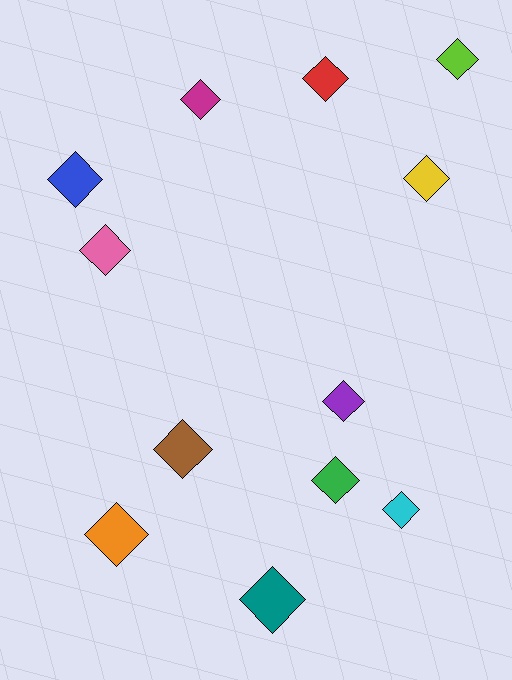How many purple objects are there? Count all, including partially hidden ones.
There is 1 purple object.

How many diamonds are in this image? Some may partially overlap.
There are 12 diamonds.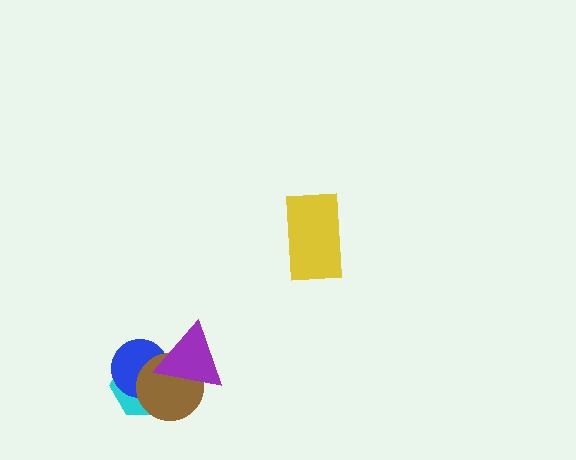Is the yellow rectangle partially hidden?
No, no other shape covers it.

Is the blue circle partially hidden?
Yes, it is partially covered by another shape.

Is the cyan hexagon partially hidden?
Yes, it is partially covered by another shape.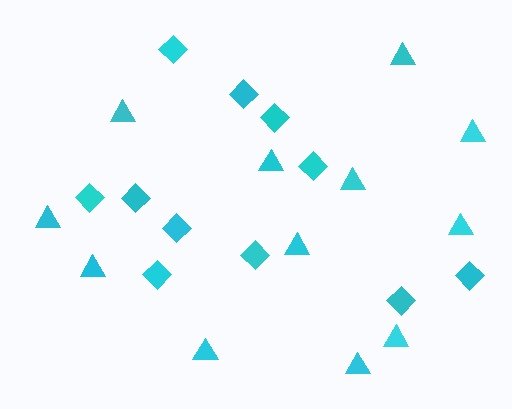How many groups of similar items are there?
There are 2 groups: one group of triangles (12) and one group of diamonds (11).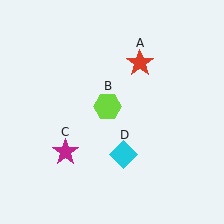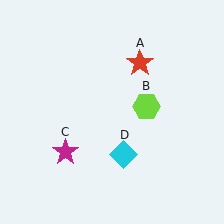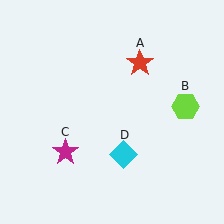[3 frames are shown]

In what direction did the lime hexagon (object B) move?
The lime hexagon (object B) moved right.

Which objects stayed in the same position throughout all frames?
Red star (object A) and magenta star (object C) and cyan diamond (object D) remained stationary.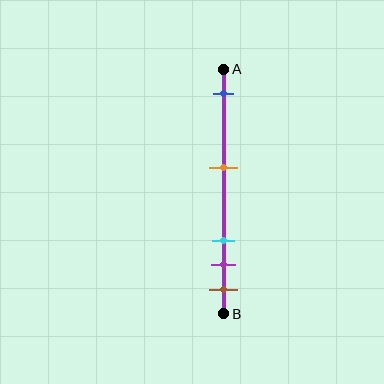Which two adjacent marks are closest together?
The purple and brown marks are the closest adjacent pair.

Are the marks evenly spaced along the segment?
No, the marks are not evenly spaced.